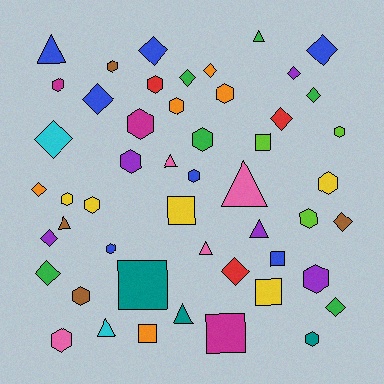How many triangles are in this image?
There are 9 triangles.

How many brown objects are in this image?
There are 4 brown objects.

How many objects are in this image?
There are 50 objects.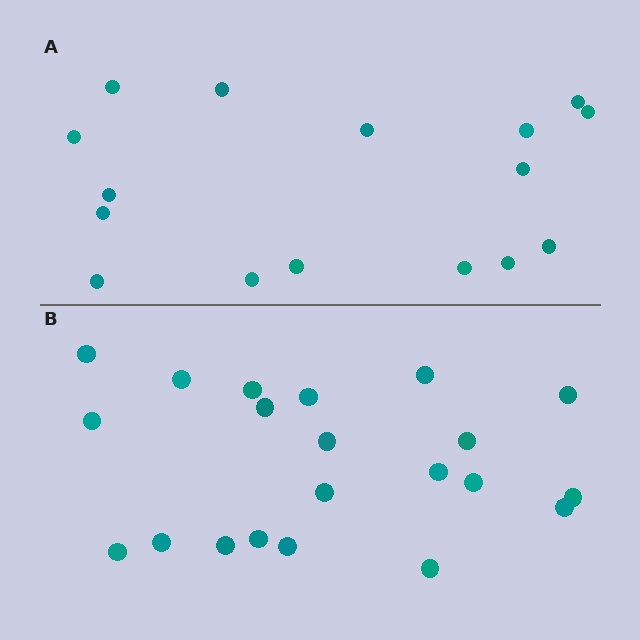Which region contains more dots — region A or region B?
Region B (the bottom region) has more dots.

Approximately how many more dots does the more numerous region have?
Region B has about 5 more dots than region A.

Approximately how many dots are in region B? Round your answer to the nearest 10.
About 20 dots. (The exact count is 21, which rounds to 20.)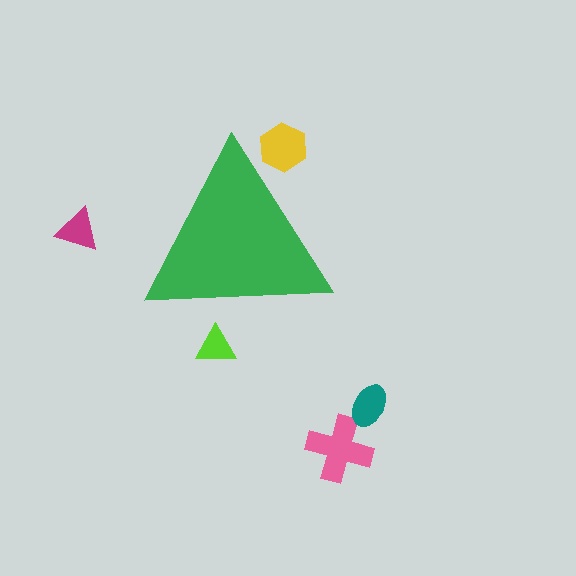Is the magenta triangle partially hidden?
No, the magenta triangle is fully visible.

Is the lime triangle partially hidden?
Yes, the lime triangle is partially hidden behind the green triangle.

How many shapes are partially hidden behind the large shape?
2 shapes are partially hidden.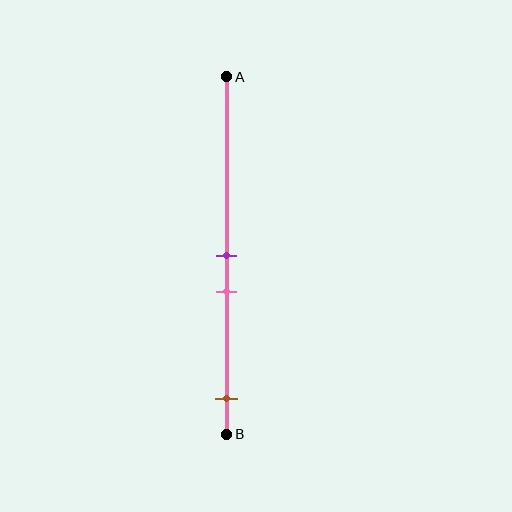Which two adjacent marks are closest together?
The purple and pink marks are the closest adjacent pair.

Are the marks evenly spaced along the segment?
No, the marks are not evenly spaced.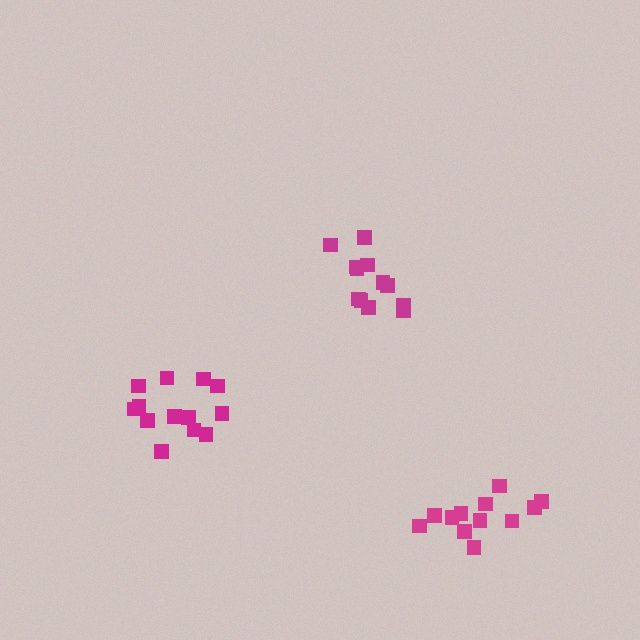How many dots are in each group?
Group 1: 12 dots, Group 2: 12 dots, Group 3: 13 dots (37 total).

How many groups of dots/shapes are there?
There are 3 groups.